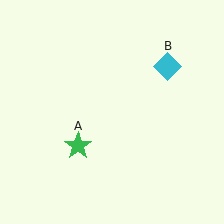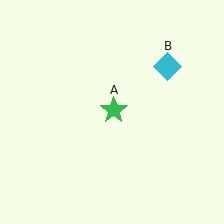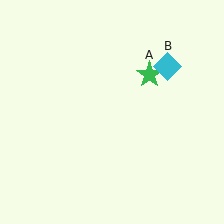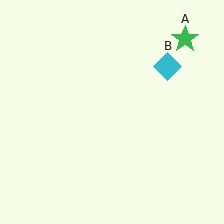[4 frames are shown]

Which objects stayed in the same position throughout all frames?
Cyan diamond (object B) remained stationary.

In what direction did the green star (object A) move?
The green star (object A) moved up and to the right.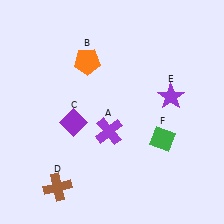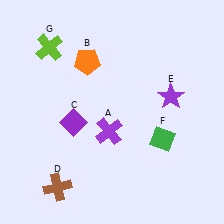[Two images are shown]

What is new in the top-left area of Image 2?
A lime cross (G) was added in the top-left area of Image 2.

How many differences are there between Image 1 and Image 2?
There is 1 difference between the two images.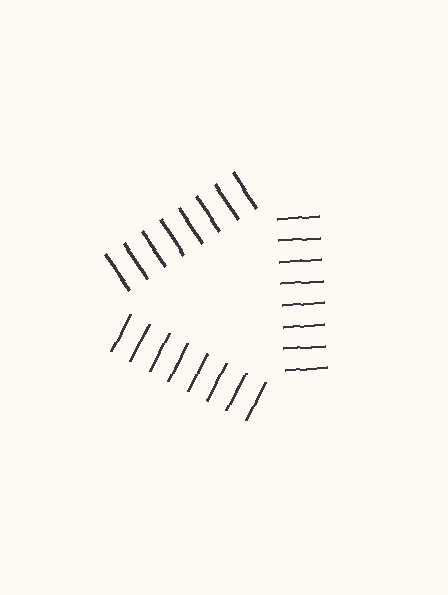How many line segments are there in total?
24 — 8 along each of the 3 edges.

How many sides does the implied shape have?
3 sides — the line-ends trace a triangle.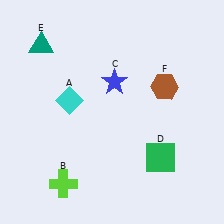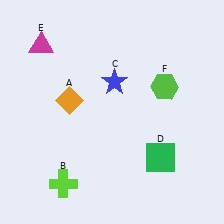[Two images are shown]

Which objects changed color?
A changed from cyan to orange. E changed from teal to magenta. F changed from brown to lime.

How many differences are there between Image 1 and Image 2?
There are 3 differences between the two images.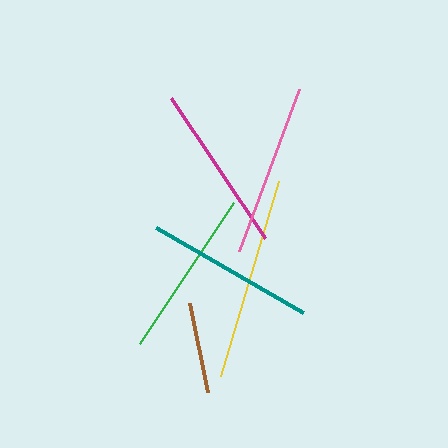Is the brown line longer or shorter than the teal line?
The teal line is longer than the brown line.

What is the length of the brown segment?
The brown segment is approximately 91 pixels long.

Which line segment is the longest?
The yellow line is the longest at approximately 204 pixels.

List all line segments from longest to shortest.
From longest to shortest: yellow, pink, green, teal, magenta, brown.